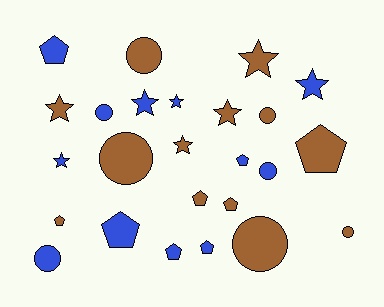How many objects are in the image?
There are 25 objects.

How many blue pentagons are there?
There are 5 blue pentagons.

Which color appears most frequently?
Brown, with 13 objects.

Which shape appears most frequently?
Pentagon, with 9 objects.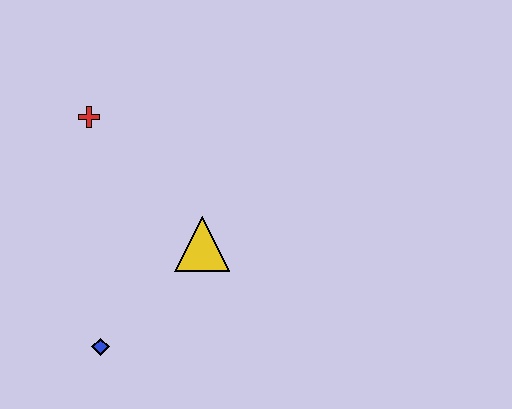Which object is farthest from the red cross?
The blue diamond is farthest from the red cross.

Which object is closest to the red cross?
The yellow triangle is closest to the red cross.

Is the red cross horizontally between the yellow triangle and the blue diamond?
No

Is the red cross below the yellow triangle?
No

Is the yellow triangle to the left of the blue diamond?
No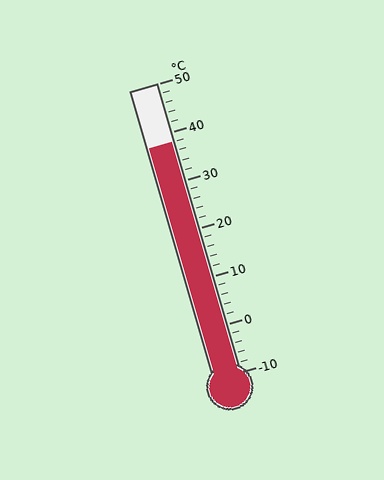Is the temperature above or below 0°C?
The temperature is above 0°C.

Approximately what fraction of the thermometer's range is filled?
The thermometer is filled to approximately 80% of its range.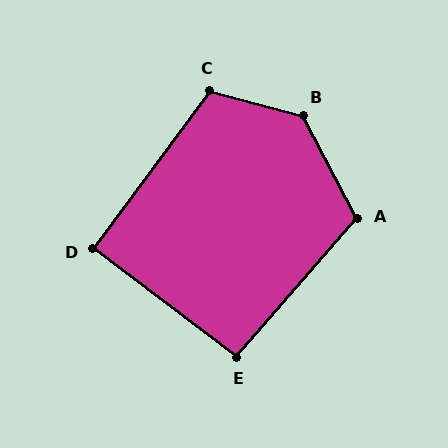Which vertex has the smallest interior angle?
D, at approximately 90 degrees.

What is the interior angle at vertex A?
Approximately 111 degrees (obtuse).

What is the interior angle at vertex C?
Approximately 112 degrees (obtuse).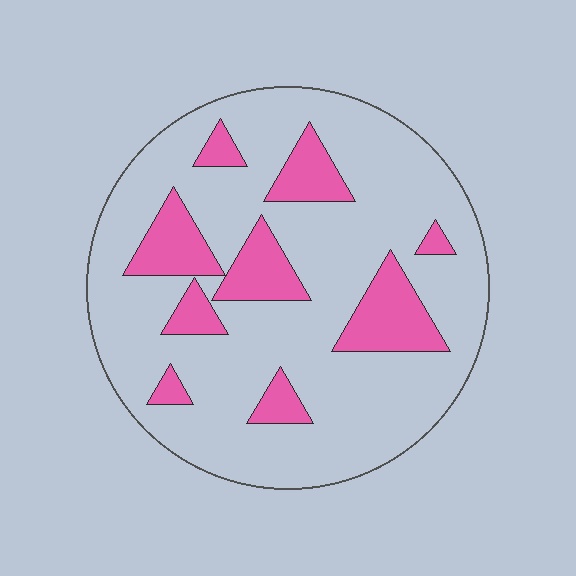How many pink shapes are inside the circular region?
9.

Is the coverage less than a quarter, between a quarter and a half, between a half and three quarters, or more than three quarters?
Less than a quarter.